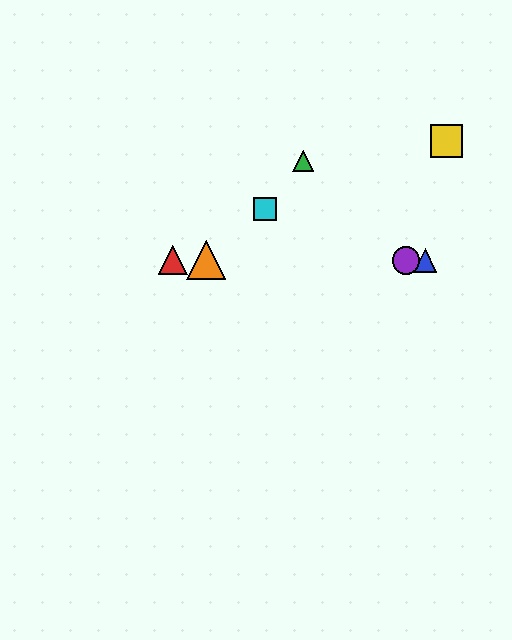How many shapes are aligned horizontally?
4 shapes (the red triangle, the blue triangle, the purple circle, the orange triangle) are aligned horizontally.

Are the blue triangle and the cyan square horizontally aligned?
No, the blue triangle is at y≈260 and the cyan square is at y≈209.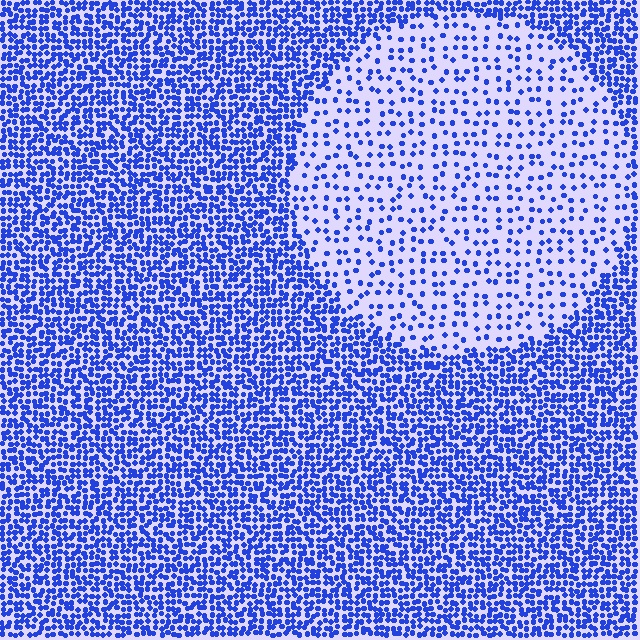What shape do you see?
I see a circle.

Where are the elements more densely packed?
The elements are more densely packed outside the circle boundary.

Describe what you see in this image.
The image contains small blue elements arranged at two different densities. A circle-shaped region is visible where the elements are less densely packed than the surrounding area.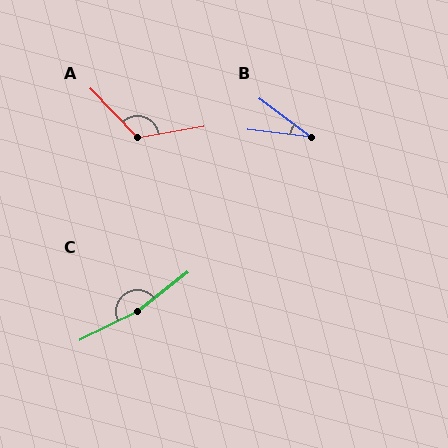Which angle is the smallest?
B, at approximately 30 degrees.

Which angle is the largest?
C, at approximately 168 degrees.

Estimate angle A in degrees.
Approximately 124 degrees.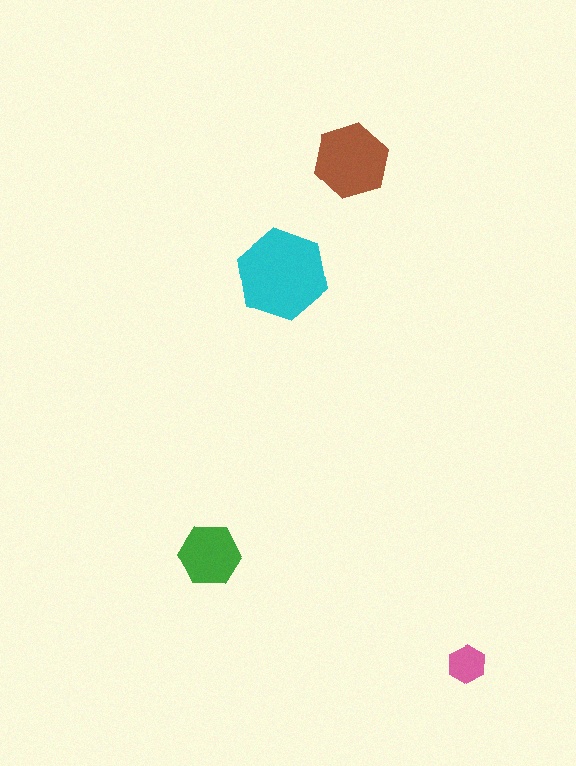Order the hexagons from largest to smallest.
the cyan one, the brown one, the green one, the pink one.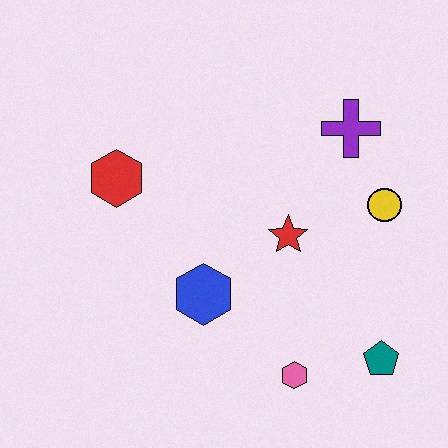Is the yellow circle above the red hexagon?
No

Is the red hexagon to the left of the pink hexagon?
Yes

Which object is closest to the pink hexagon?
The teal pentagon is closest to the pink hexagon.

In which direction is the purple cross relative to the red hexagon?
The purple cross is to the right of the red hexagon.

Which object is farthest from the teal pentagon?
The red hexagon is farthest from the teal pentagon.